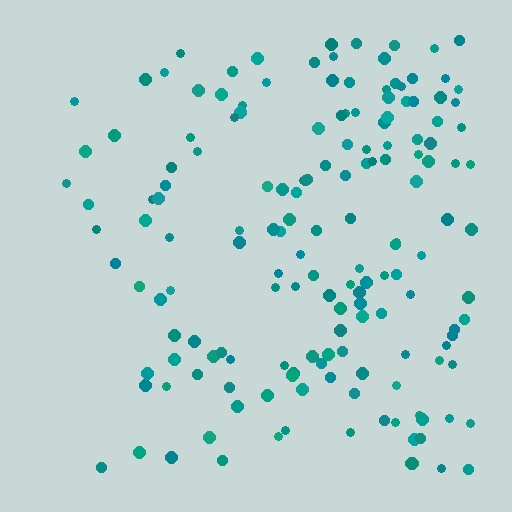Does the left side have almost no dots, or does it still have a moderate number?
Still a moderate number, just noticeably fewer than the right.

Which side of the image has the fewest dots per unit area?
The left.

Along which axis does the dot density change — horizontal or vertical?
Horizontal.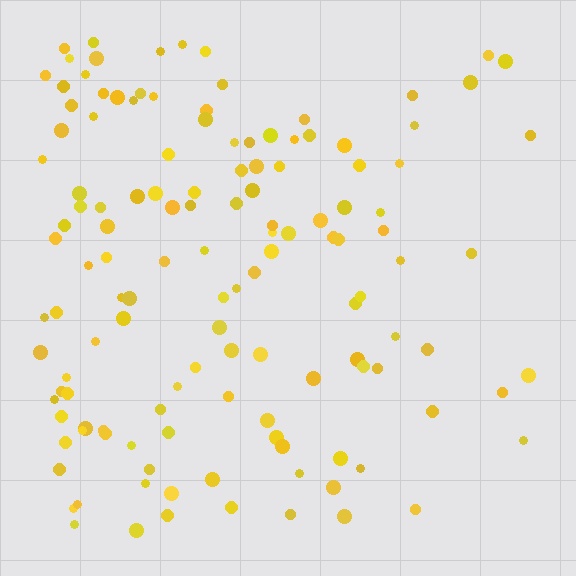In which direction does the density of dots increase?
From right to left, with the left side densest.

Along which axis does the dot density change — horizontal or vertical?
Horizontal.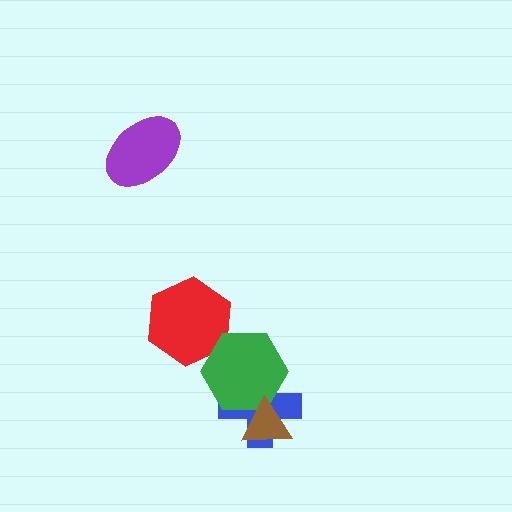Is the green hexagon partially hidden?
Yes, it is partially covered by another shape.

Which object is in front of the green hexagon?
The brown triangle is in front of the green hexagon.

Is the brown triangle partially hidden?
No, no other shape covers it.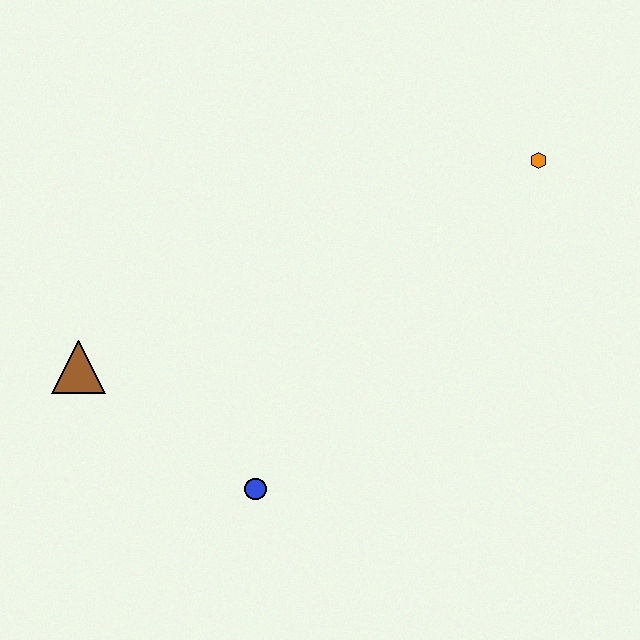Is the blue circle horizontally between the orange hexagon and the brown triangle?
Yes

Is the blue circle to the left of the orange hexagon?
Yes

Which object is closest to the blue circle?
The brown triangle is closest to the blue circle.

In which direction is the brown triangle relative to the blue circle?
The brown triangle is to the left of the blue circle.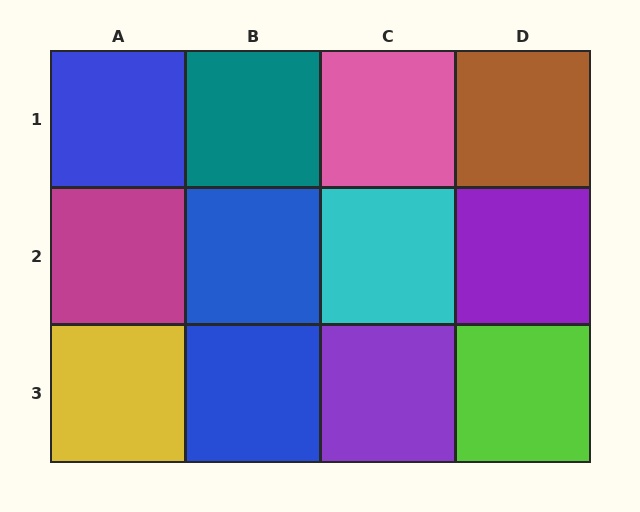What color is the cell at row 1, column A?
Blue.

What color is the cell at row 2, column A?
Magenta.